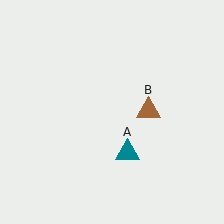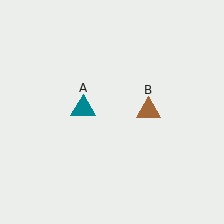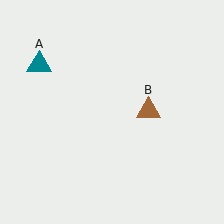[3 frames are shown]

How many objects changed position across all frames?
1 object changed position: teal triangle (object A).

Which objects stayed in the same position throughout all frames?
Brown triangle (object B) remained stationary.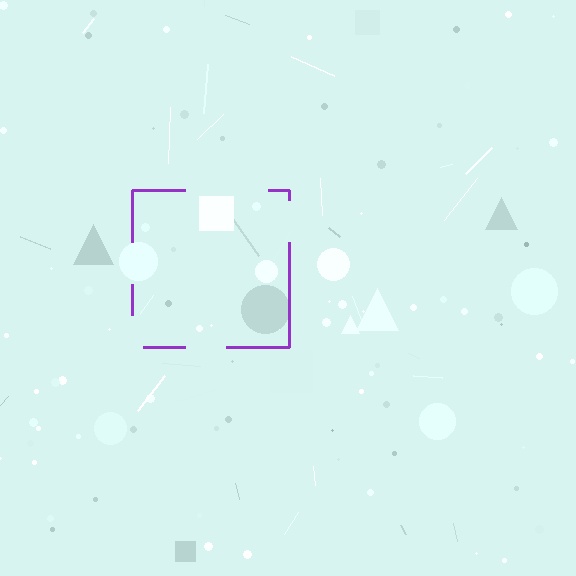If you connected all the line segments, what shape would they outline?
They would outline a square.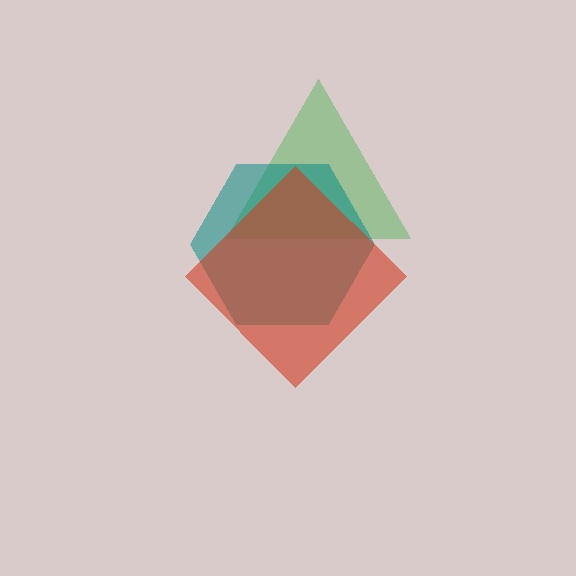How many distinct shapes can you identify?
There are 3 distinct shapes: a green triangle, a teal hexagon, a red diamond.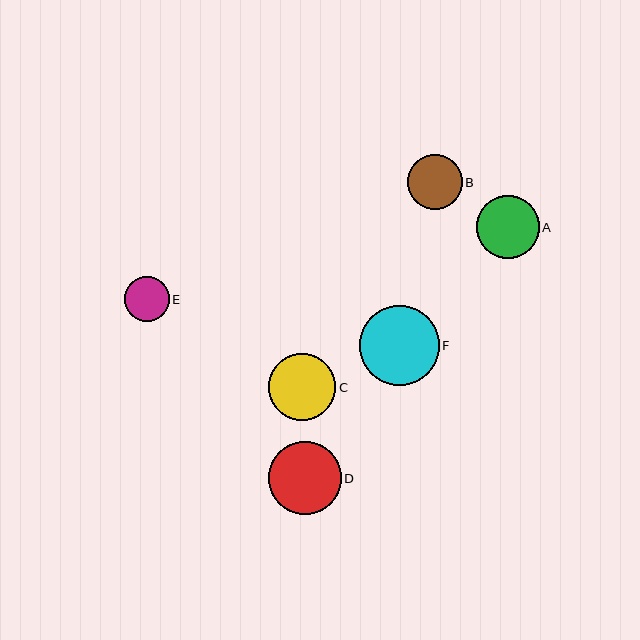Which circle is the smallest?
Circle E is the smallest with a size of approximately 45 pixels.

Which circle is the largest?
Circle F is the largest with a size of approximately 80 pixels.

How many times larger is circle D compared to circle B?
Circle D is approximately 1.3 times the size of circle B.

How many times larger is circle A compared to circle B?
Circle A is approximately 1.1 times the size of circle B.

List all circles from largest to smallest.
From largest to smallest: F, D, C, A, B, E.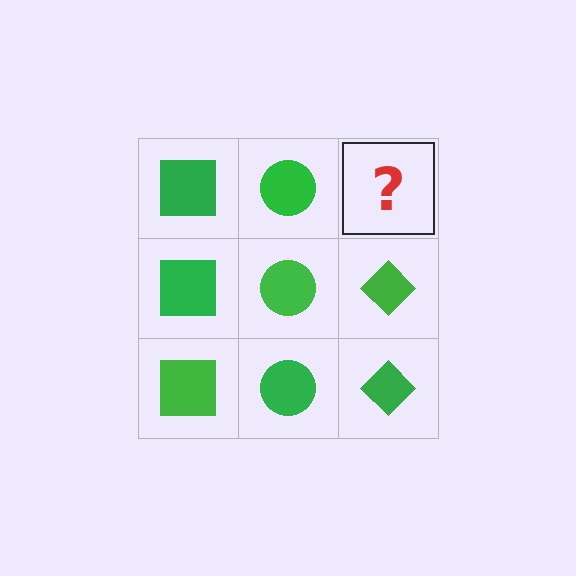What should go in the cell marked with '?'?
The missing cell should contain a green diamond.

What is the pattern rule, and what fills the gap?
The rule is that each column has a consistent shape. The gap should be filled with a green diamond.